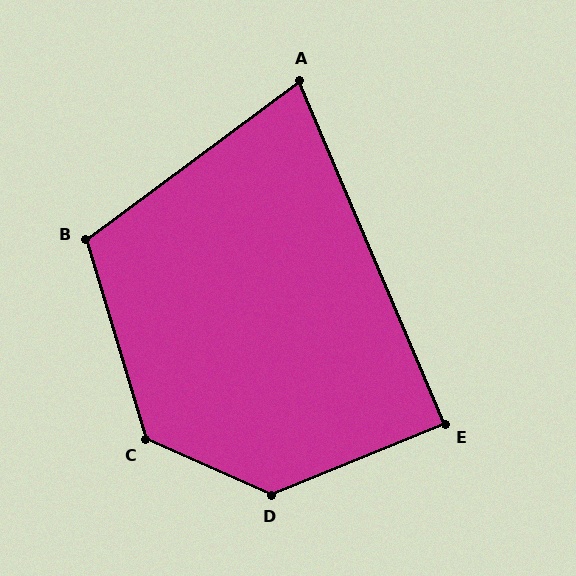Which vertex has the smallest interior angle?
A, at approximately 76 degrees.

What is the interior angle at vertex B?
Approximately 110 degrees (obtuse).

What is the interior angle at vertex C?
Approximately 131 degrees (obtuse).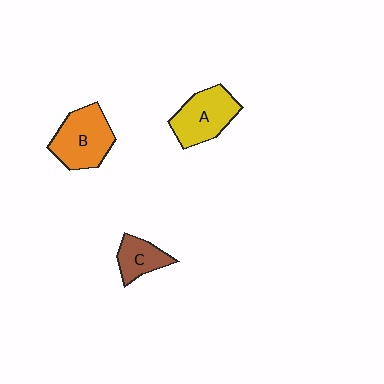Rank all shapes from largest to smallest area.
From largest to smallest: B (orange), A (yellow), C (brown).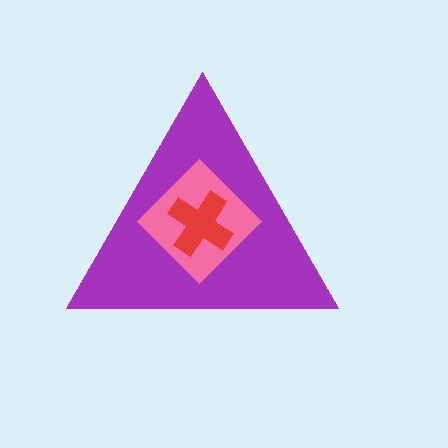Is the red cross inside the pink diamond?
Yes.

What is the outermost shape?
The purple triangle.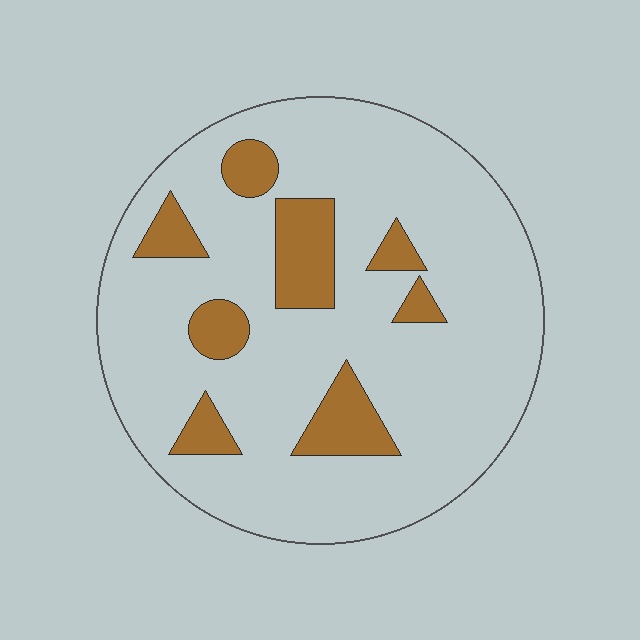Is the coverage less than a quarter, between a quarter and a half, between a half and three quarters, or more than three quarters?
Less than a quarter.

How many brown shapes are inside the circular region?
8.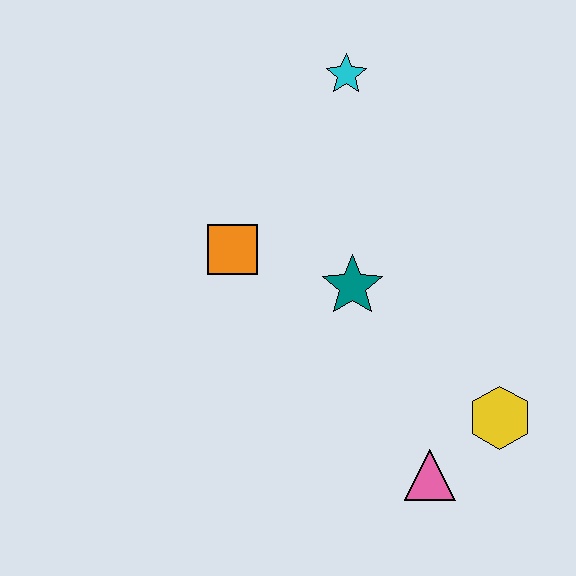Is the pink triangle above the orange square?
No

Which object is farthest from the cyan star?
The pink triangle is farthest from the cyan star.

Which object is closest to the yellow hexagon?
The pink triangle is closest to the yellow hexagon.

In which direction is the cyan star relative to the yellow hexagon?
The cyan star is above the yellow hexagon.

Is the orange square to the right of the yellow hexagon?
No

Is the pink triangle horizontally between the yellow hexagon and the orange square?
Yes